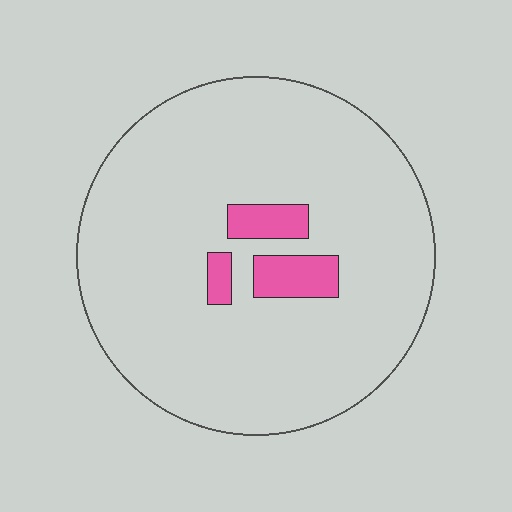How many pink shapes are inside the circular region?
3.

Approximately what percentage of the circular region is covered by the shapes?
Approximately 10%.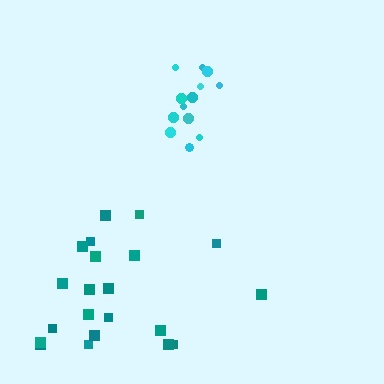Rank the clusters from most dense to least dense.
cyan, teal.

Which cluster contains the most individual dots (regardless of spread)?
Teal (21).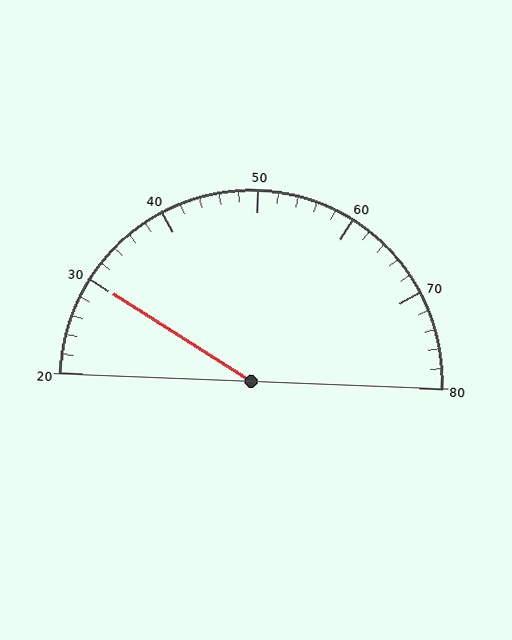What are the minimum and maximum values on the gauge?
The gauge ranges from 20 to 80.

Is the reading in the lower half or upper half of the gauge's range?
The reading is in the lower half of the range (20 to 80).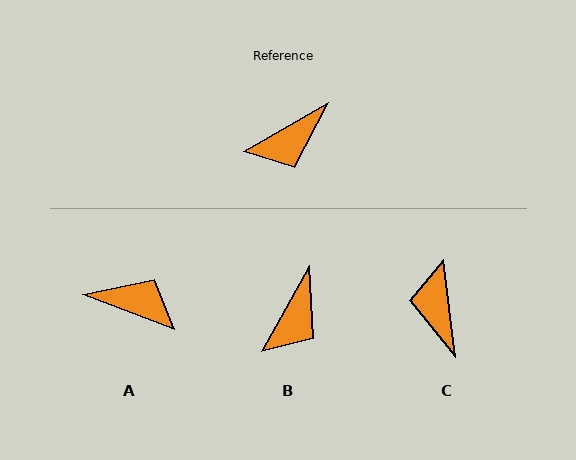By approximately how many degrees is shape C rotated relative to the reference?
Approximately 113 degrees clockwise.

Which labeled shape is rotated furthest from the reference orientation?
A, about 130 degrees away.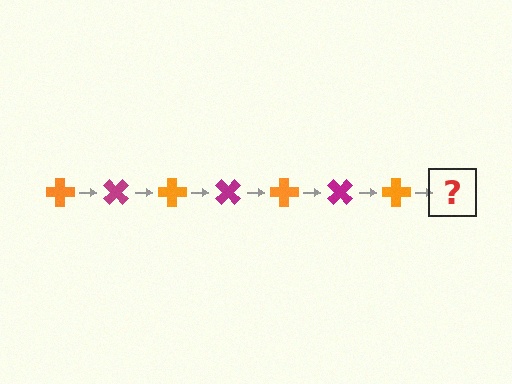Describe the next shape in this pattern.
It should be a magenta cross, rotated 315 degrees from the start.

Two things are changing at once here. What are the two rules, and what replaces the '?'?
The two rules are that it rotates 45 degrees each step and the color cycles through orange and magenta. The '?' should be a magenta cross, rotated 315 degrees from the start.